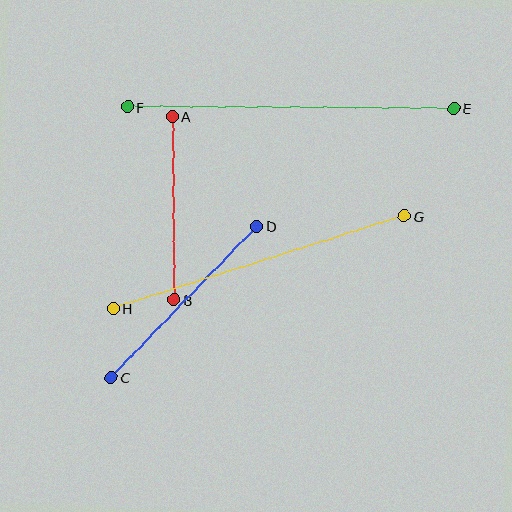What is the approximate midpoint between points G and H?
The midpoint is at approximately (259, 262) pixels.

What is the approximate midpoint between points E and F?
The midpoint is at approximately (291, 108) pixels.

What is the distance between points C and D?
The distance is approximately 210 pixels.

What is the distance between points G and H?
The distance is approximately 305 pixels.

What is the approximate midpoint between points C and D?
The midpoint is at approximately (184, 302) pixels.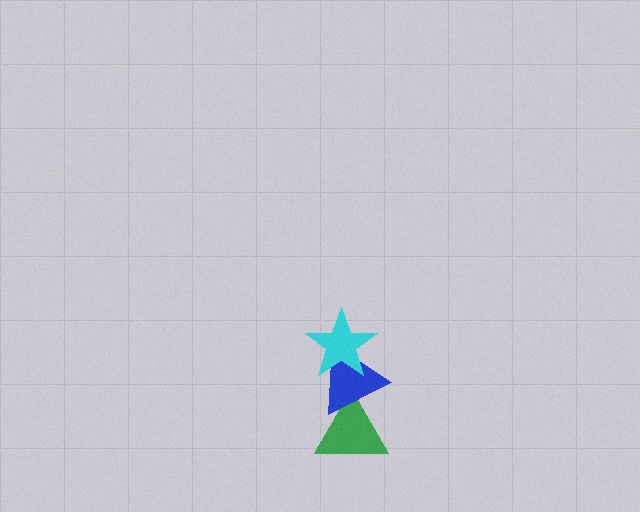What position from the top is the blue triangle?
The blue triangle is 2nd from the top.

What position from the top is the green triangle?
The green triangle is 3rd from the top.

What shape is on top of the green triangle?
The blue triangle is on top of the green triangle.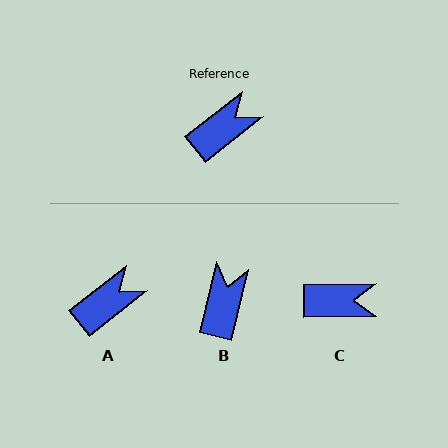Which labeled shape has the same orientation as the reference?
A.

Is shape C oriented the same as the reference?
No, it is off by about 37 degrees.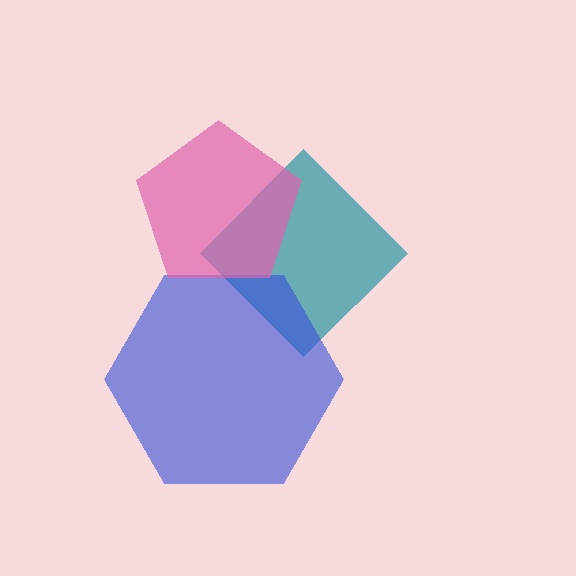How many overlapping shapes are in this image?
There are 3 overlapping shapes in the image.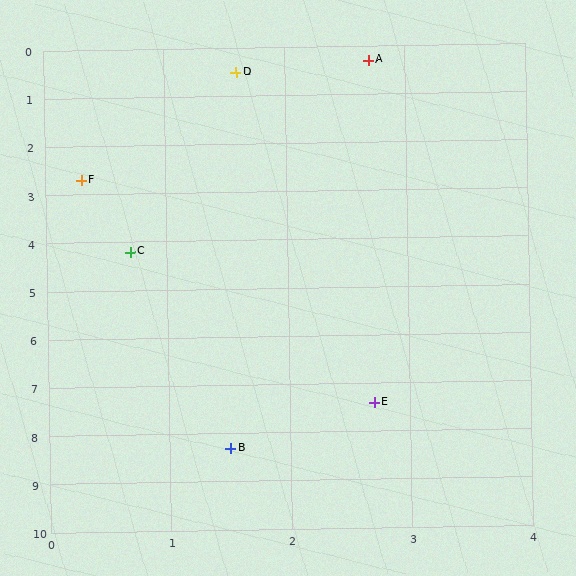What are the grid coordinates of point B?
Point B is at approximately (1.5, 8.3).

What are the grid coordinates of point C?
Point C is at approximately (0.7, 4.2).